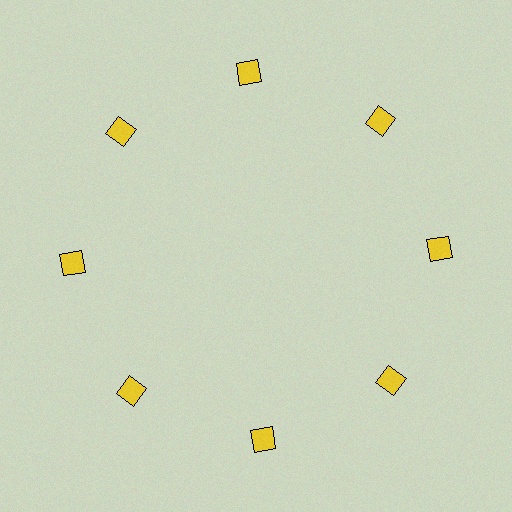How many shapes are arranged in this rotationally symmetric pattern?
There are 8 shapes, arranged in 8 groups of 1.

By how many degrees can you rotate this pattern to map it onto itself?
The pattern maps onto itself every 45 degrees of rotation.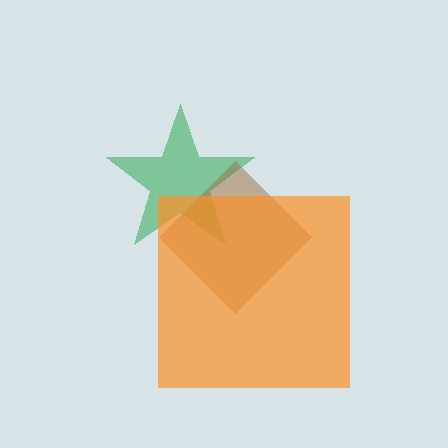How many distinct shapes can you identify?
There are 3 distinct shapes: a green star, a brown diamond, an orange square.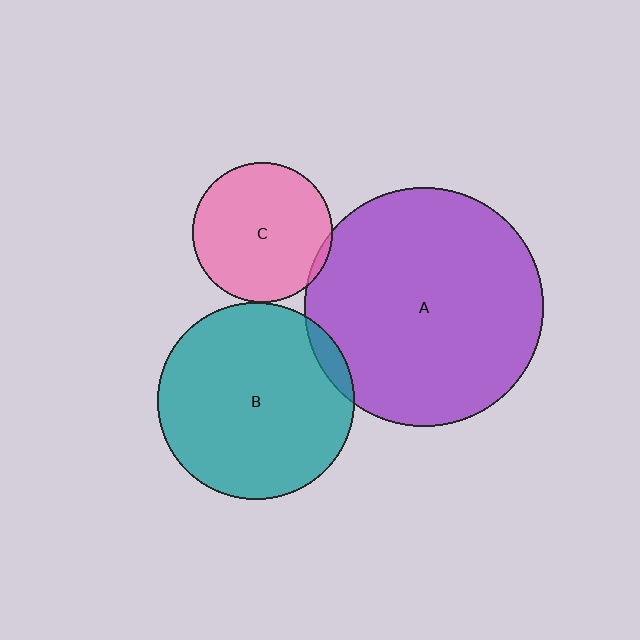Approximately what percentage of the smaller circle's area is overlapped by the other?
Approximately 5%.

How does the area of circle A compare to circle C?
Approximately 2.9 times.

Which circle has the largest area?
Circle A (purple).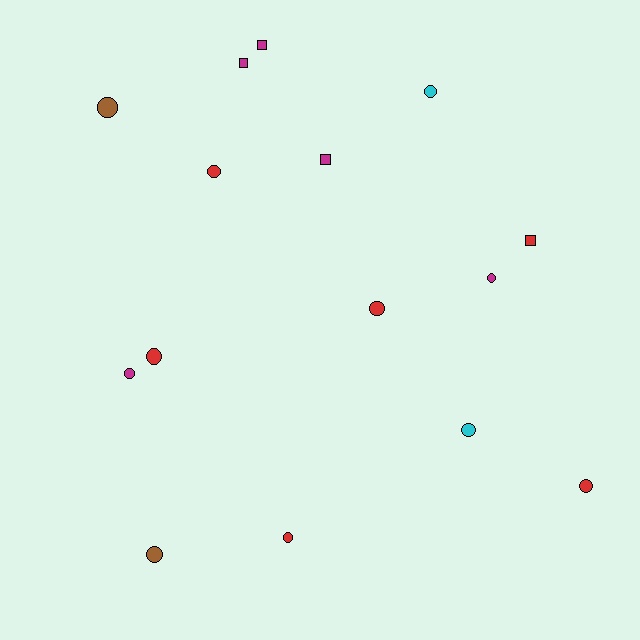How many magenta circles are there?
There are 2 magenta circles.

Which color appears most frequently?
Red, with 6 objects.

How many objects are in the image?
There are 15 objects.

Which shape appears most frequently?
Circle, with 11 objects.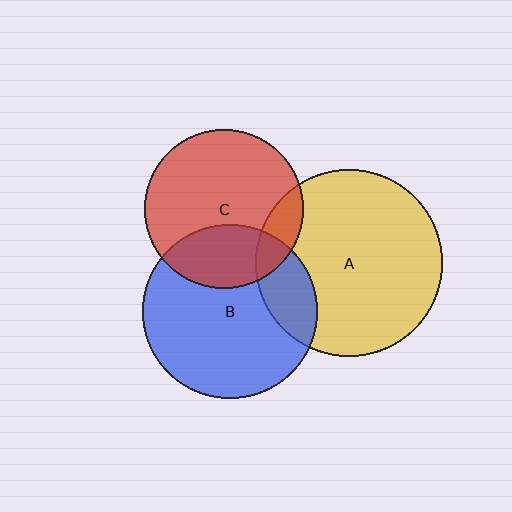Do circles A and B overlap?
Yes.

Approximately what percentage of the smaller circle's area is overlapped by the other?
Approximately 20%.